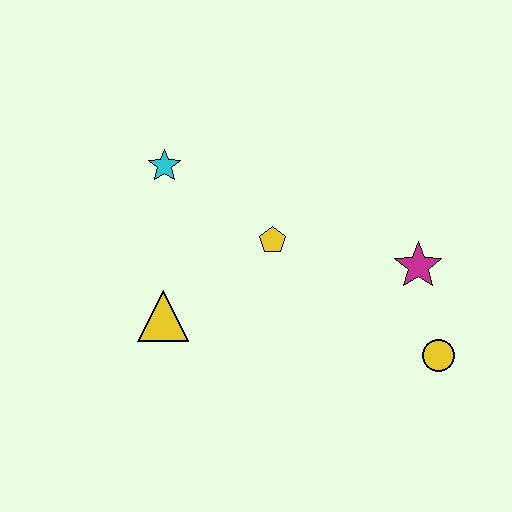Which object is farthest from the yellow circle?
The cyan star is farthest from the yellow circle.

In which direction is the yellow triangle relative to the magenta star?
The yellow triangle is to the left of the magenta star.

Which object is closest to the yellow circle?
The magenta star is closest to the yellow circle.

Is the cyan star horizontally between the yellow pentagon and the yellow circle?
No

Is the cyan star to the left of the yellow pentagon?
Yes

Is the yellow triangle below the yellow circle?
No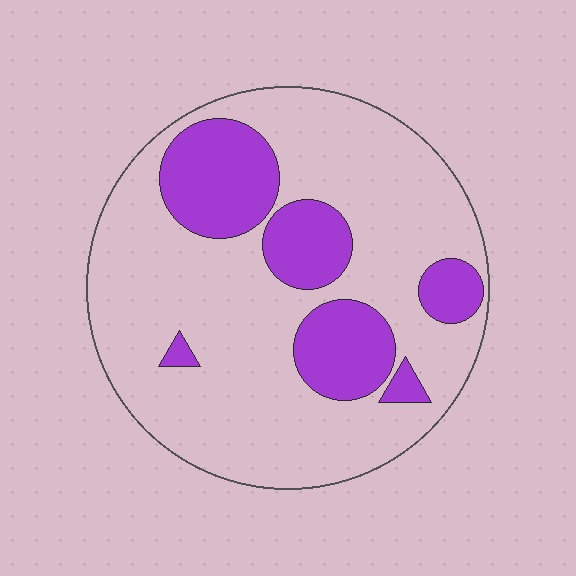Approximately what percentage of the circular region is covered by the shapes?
Approximately 25%.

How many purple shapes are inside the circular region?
6.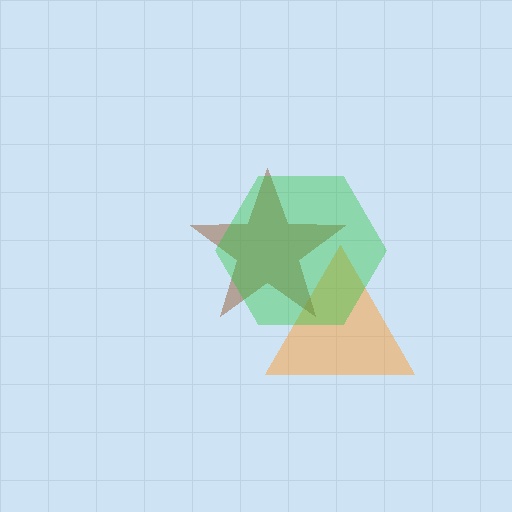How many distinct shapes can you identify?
There are 3 distinct shapes: an orange triangle, a brown star, a green hexagon.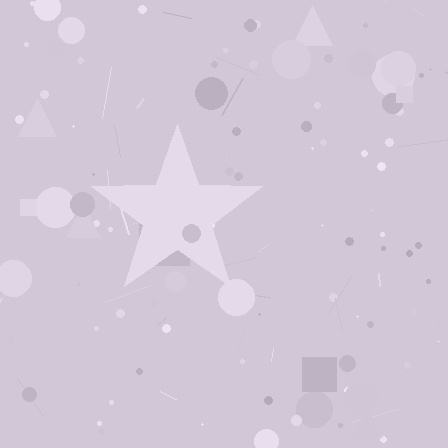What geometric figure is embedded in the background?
A star is embedded in the background.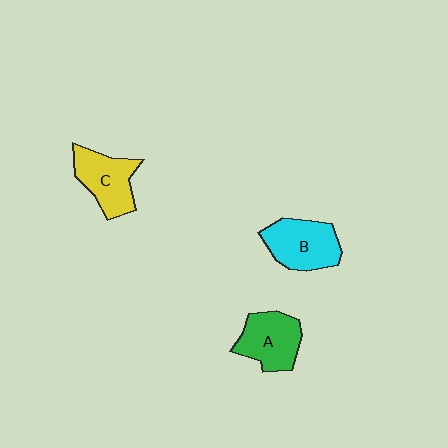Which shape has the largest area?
Shape B (cyan).